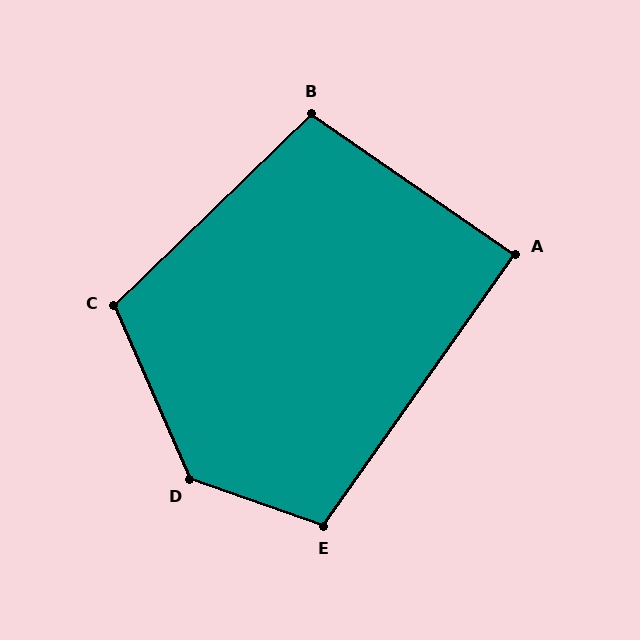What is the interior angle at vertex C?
Approximately 111 degrees (obtuse).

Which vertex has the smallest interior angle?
A, at approximately 89 degrees.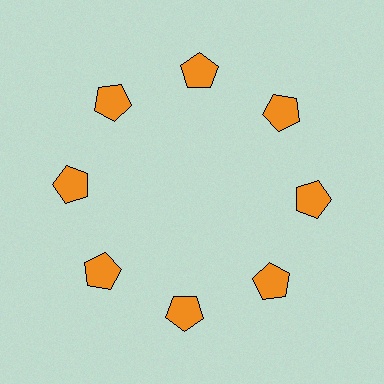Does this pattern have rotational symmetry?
Yes, this pattern has 8-fold rotational symmetry. It looks the same after rotating 45 degrees around the center.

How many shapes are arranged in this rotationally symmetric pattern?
There are 8 shapes, arranged in 8 groups of 1.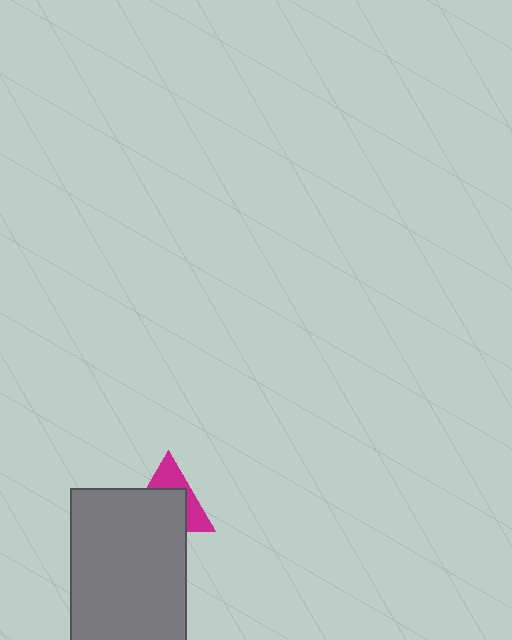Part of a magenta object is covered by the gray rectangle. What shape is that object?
It is a triangle.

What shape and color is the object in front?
The object in front is a gray rectangle.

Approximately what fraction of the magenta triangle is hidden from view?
Roughly 61% of the magenta triangle is hidden behind the gray rectangle.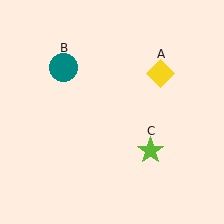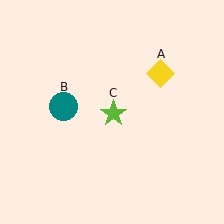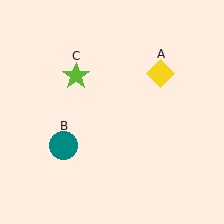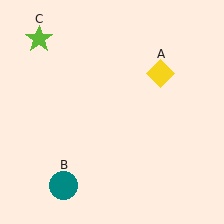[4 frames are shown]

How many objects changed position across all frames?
2 objects changed position: teal circle (object B), lime star (object C).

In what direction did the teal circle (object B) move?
The teal circle (object B) moved down.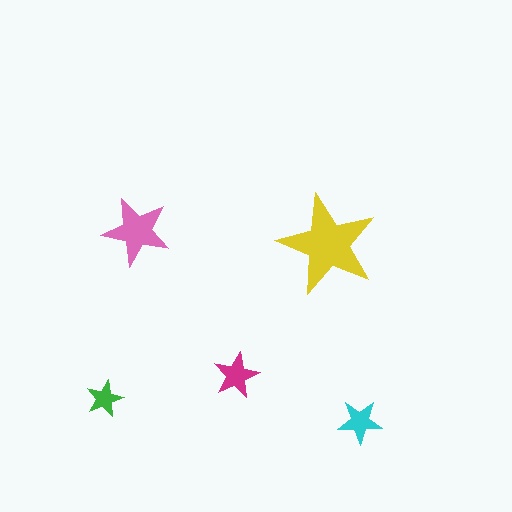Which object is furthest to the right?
The cyan star is rightmost.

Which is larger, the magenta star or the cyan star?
The magenta one.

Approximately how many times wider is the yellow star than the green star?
About 2.5 times wider.